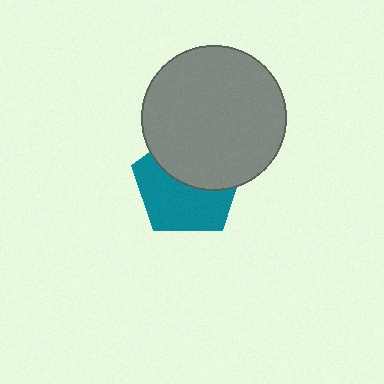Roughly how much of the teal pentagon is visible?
About half of it is visible (roughly 55%).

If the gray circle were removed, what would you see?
You would see the complete teal pentagon.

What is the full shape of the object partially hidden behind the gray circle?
The partially hidden object is a teal pentagon.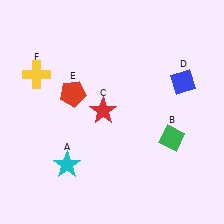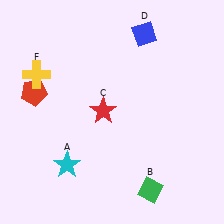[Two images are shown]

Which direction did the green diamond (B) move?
The green diamond (B) moved down.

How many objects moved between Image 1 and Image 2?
3 objects moved between the two images.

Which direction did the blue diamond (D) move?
The blue diamond (D) moved up.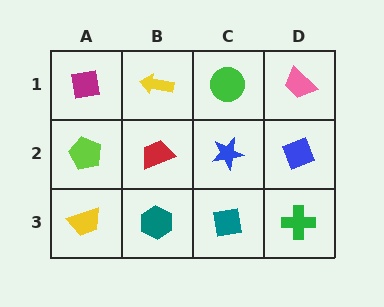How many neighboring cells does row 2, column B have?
4.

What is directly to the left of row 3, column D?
A teal square.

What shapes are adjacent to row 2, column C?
A green circle (row 1, column C), a teal square (row 3, column C), a red trapezoid (row 2, column B), a blue diamond (row 2, column D).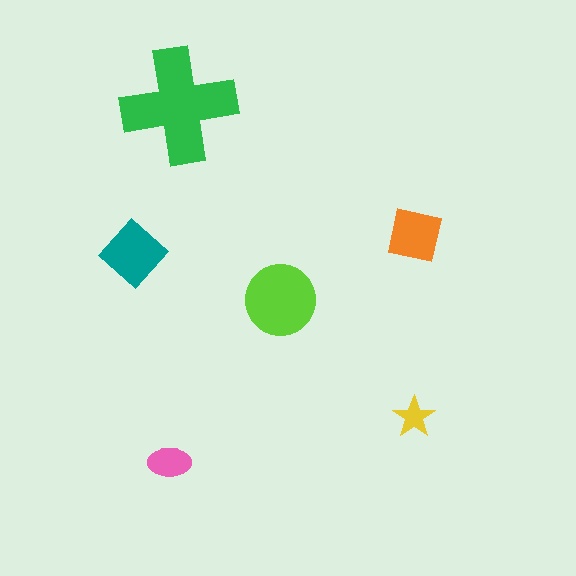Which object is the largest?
The green cross.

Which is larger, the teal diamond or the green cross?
The green cross.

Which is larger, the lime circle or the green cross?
The green cross.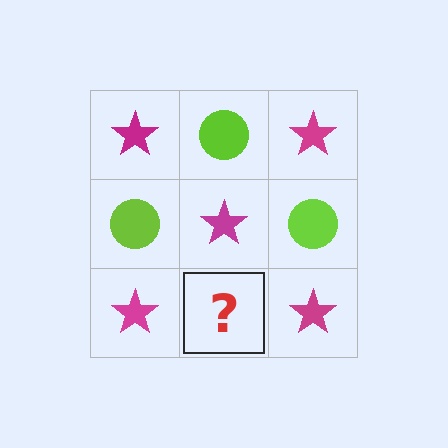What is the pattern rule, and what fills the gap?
The rule is that it alternates magenta star and lime circle in a checkerboard pattern. The gap should be filled with a lime circle.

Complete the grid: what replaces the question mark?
The question mark should be replaced with a lime circle.